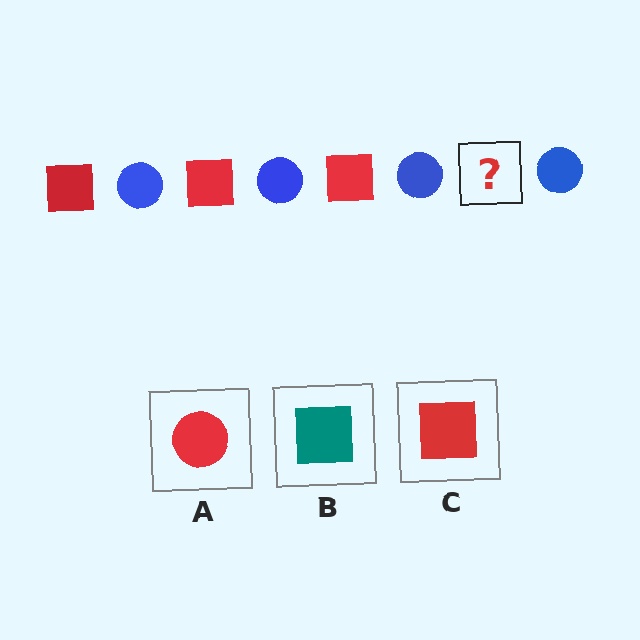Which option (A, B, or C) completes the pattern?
C.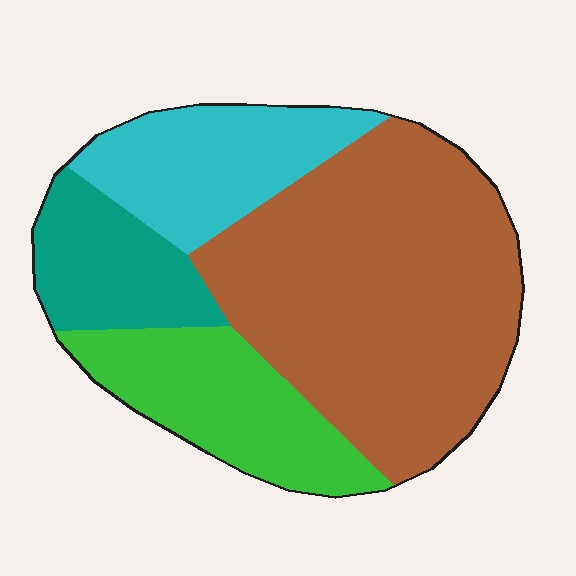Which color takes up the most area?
Brown, at roughly 50%.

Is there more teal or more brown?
Brown.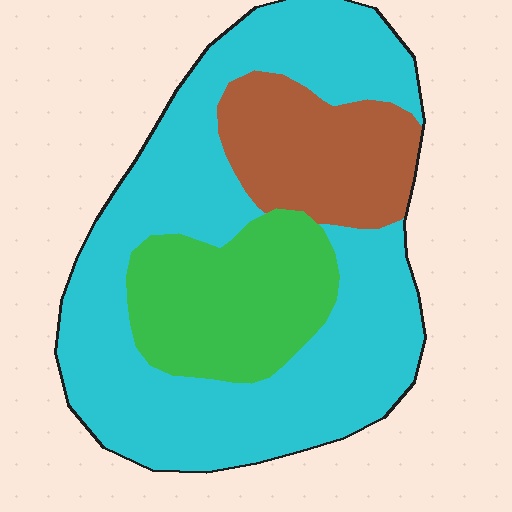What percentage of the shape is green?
Green covers around 20% of the shape.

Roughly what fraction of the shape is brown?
Brown takes up about one sixth (1/6) of the shape.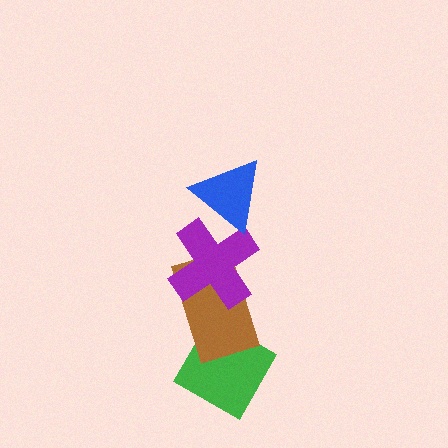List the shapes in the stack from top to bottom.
From top to bottom: the blue triangle, the purple cross, the brown rectangle, the green diamond.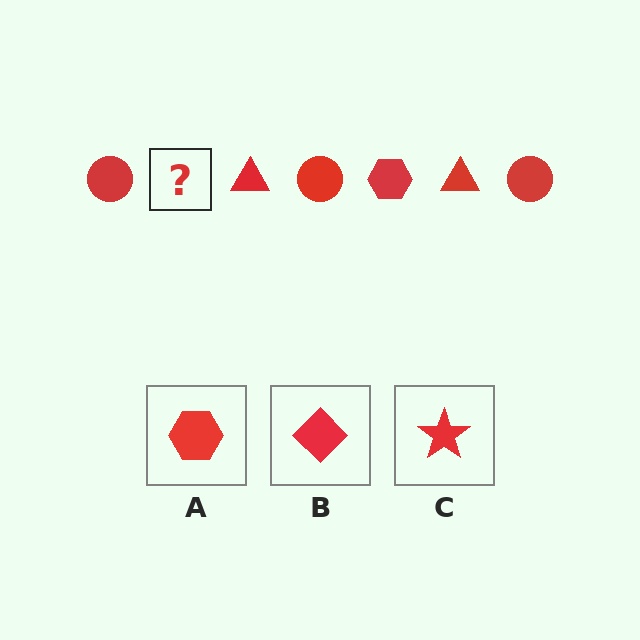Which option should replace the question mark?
Option A.